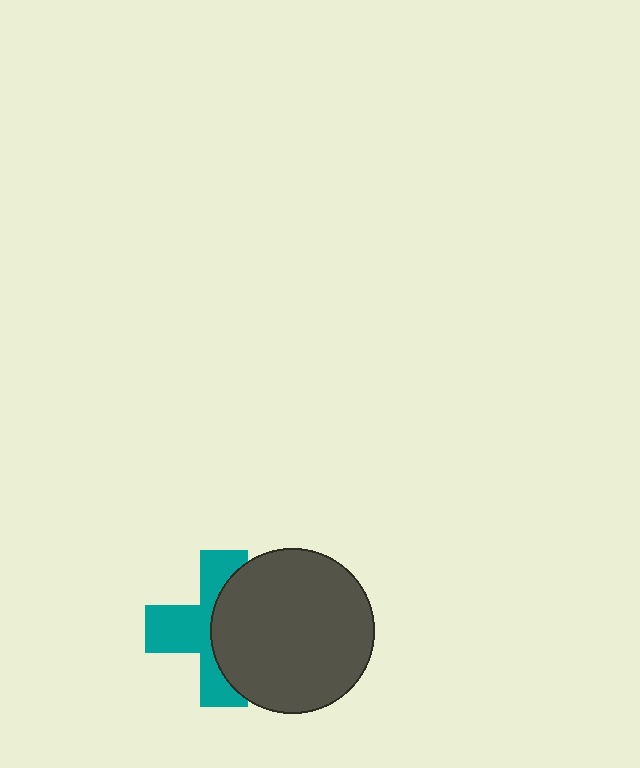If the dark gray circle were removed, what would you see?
You would see the complete teal cross.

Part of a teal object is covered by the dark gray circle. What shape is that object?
It is a cross.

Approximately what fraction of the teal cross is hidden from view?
Roughly 49% of the teal cross is hidden behind the dark gray circle.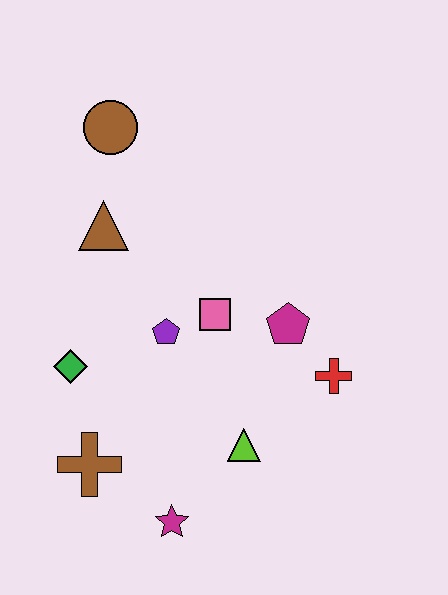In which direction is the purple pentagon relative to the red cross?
The purple pentagon is to the left of the red cross.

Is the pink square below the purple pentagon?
No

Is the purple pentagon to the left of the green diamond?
No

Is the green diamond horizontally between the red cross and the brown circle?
No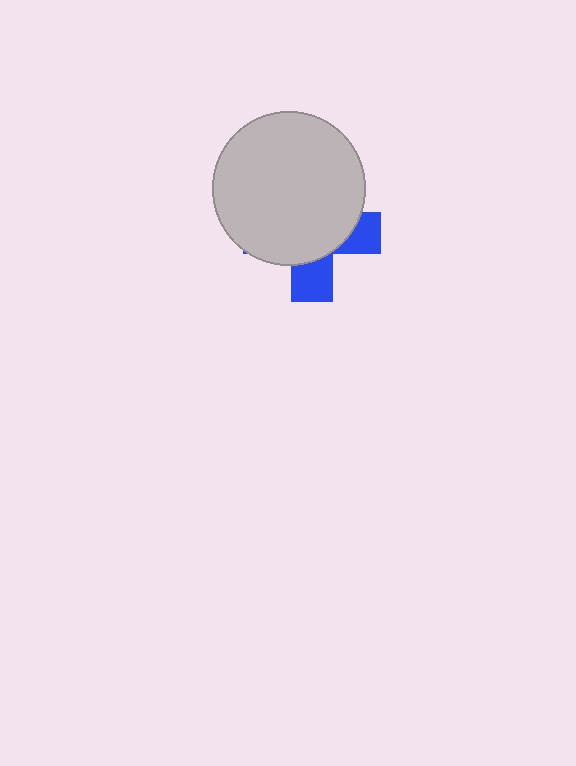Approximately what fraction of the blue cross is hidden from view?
Roughly 69% of the blue cross is hidden behind the light gray circle.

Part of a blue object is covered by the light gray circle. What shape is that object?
It is a cross.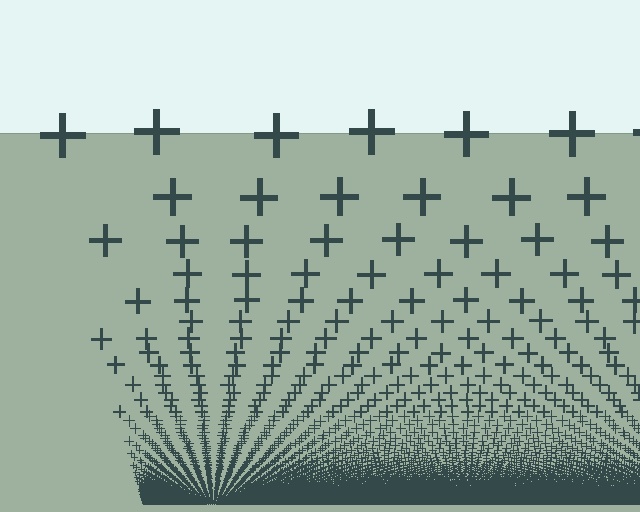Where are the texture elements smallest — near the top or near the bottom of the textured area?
Near the bottom.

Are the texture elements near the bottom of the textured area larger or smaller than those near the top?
Smaller. The gradient is inverted — elements near the bottom are smaller and denser.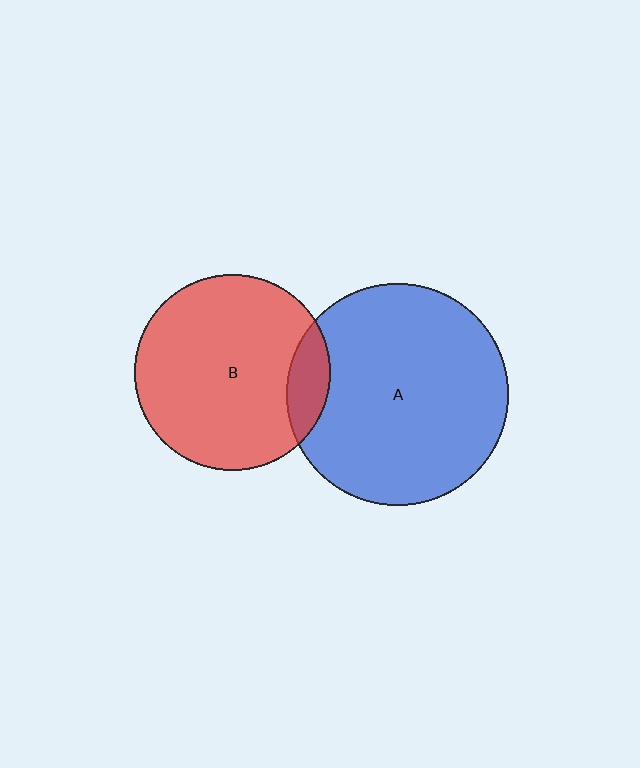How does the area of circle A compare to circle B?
Approximately 1.3 times.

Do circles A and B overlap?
Yes.